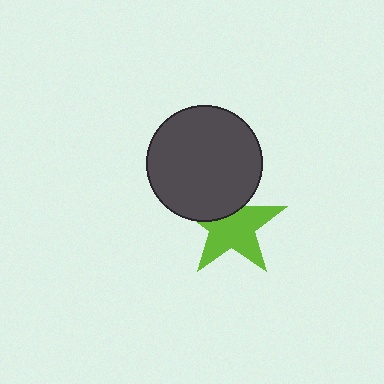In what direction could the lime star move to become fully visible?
The lime star could move down. That would shift it out from behind the dark gray circle entirely.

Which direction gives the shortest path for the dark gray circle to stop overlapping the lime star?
Moving up gives the shortest separation.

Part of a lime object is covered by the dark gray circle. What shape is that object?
It is a star.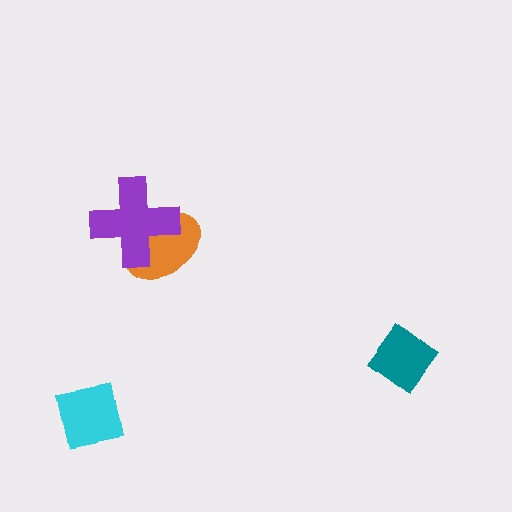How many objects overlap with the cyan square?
0 objects overlap with the cyan square.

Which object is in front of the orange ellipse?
The purple cross is in front of the orange ellipse.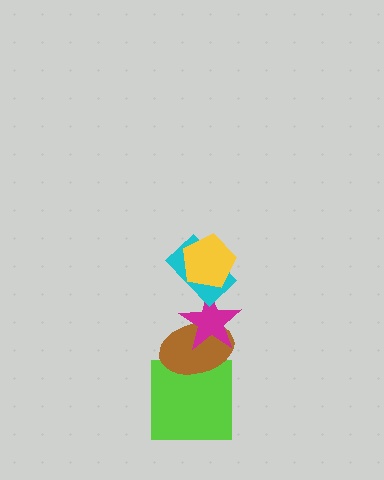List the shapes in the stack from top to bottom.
From top to bottom: the yellow pentagon, the cyan rectangle, the magenta star, the brown ellipse, the lime square.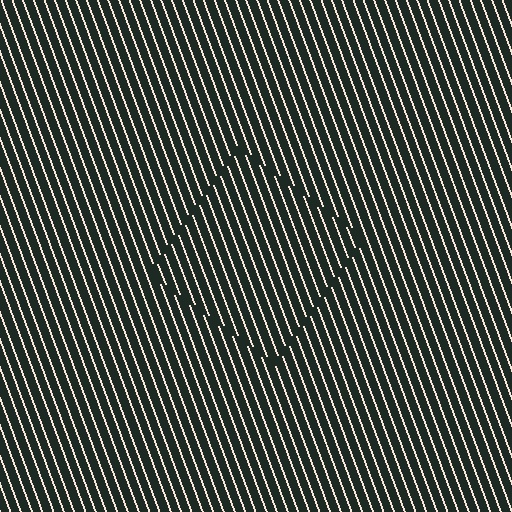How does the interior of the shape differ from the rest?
The interior of the shape contains the same grating, shifted by half a period — the contour is defined by the phase discontinuity where line-ends from the inner and outer gratings abut.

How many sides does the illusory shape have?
4 sides — the line-ends trace a square.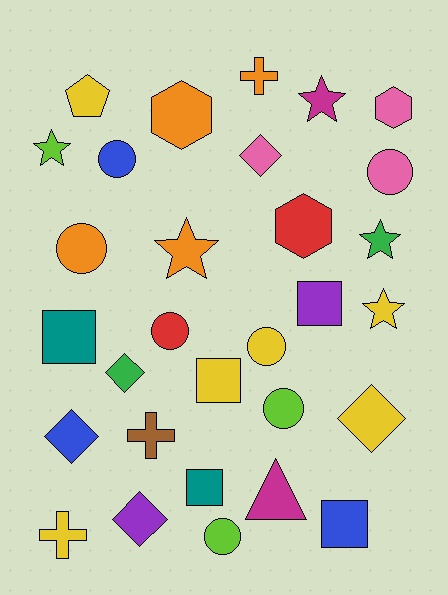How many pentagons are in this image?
There is 1 pentagon.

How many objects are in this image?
There are 30 objects.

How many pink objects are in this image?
There are 3 pink objects.